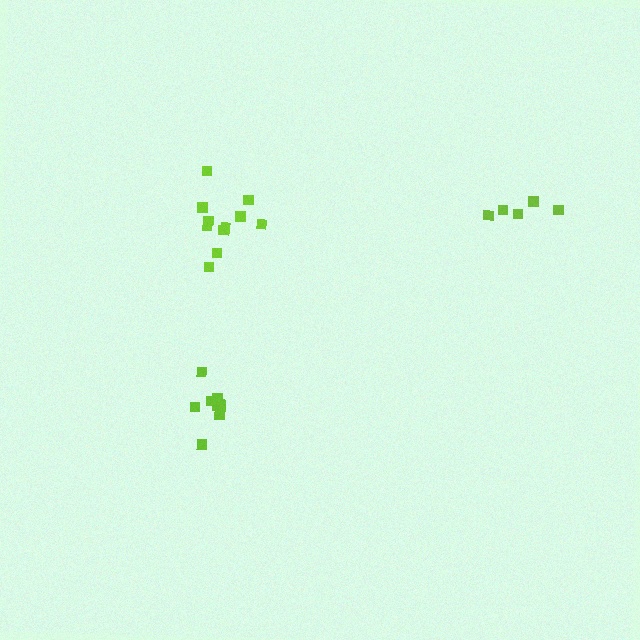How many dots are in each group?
Group 1: 11 dots, Group 2: 8 dots, Group 3: 5 dots (24 total).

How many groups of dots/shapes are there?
There are 3 groups.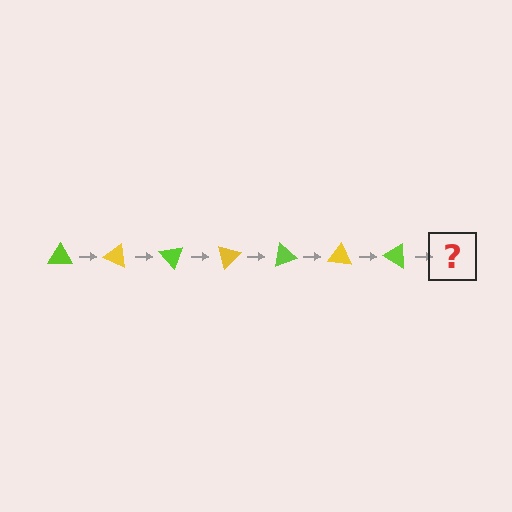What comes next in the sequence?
The next element should be a yellow triangle, rotated 175 degrees from the start.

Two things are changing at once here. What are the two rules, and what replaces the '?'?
The two rules are that it rotates 25 degrees each step and the color cycles through lime and yellow. The '?' should be a yellow triangle, rotated 175 degrees from the start.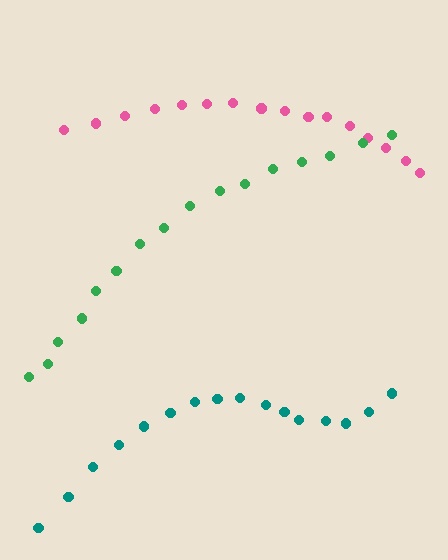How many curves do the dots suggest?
There are 3 distinct paths.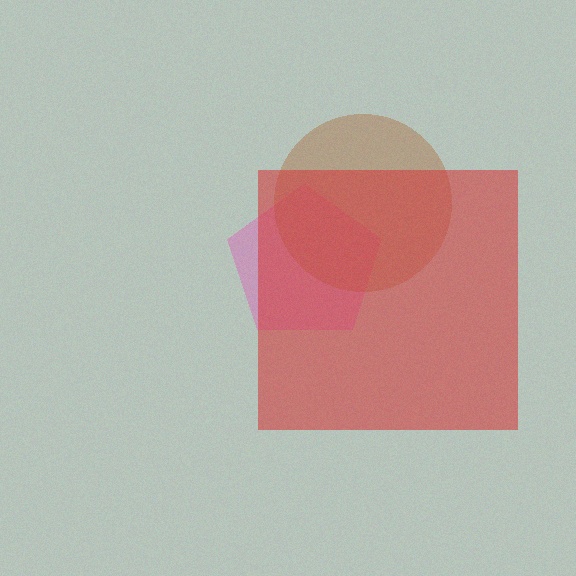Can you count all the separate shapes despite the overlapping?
Yes, there are 3 separate shapes.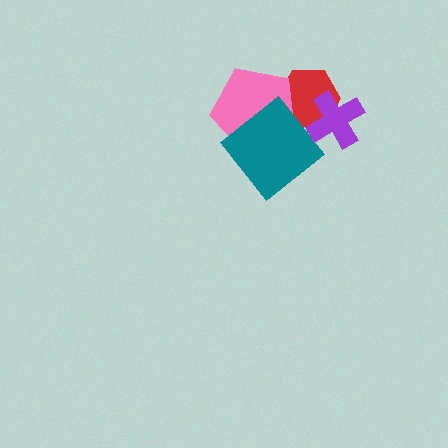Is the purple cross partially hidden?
No, no other shape covers it.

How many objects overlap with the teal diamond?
2 objects overlap with the teal diamond.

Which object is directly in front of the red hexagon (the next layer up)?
The pink pentagon is directly in front of the red hexagon.